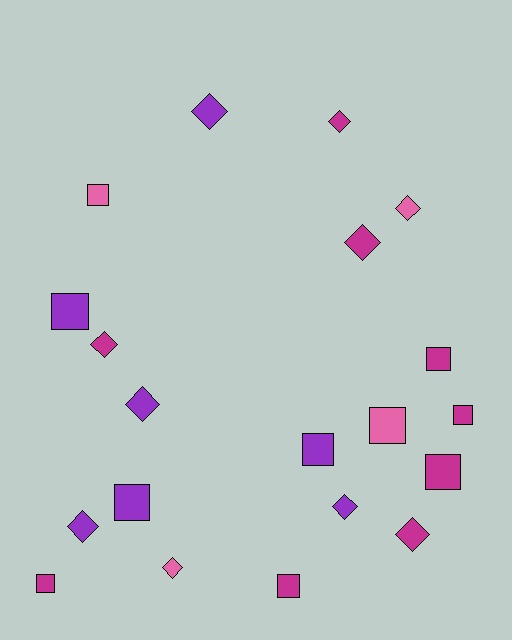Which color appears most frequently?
Magenta, with 9 objects.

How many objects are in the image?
There are 20 objects.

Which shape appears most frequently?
Square, with 10 objects.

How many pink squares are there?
There are 2 pink squares.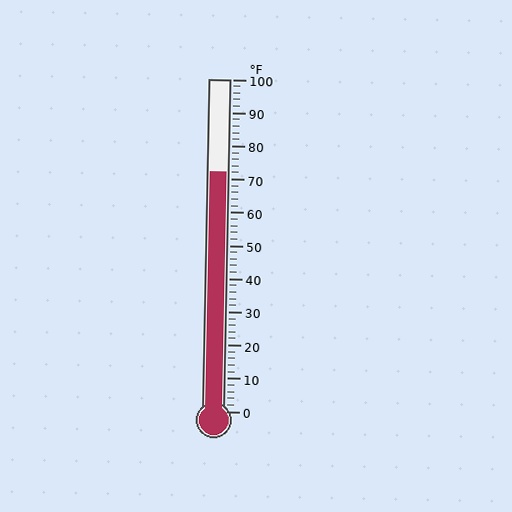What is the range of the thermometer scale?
The thermometer scale ranges from 0°F to 100°F.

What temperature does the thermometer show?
The thermometer shows approximately 72°F.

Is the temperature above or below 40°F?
The temperature is above 40°F.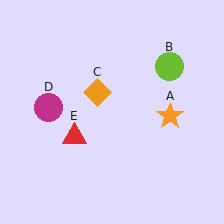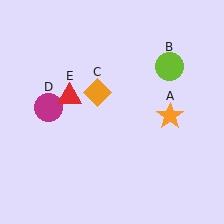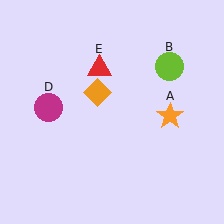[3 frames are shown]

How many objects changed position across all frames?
1 object changed position: red triangle (object E).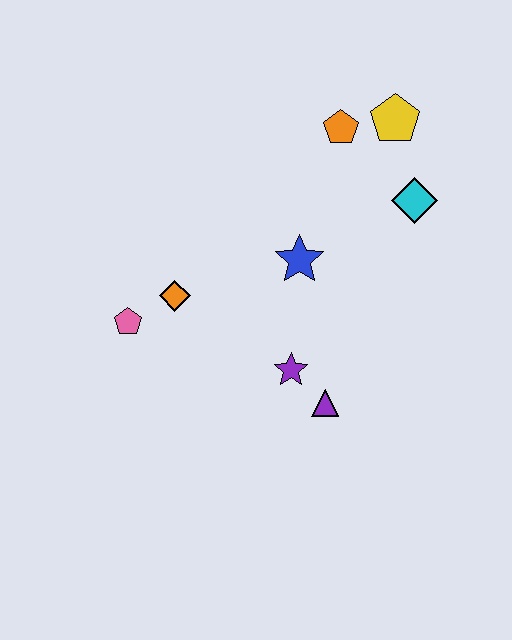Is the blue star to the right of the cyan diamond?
No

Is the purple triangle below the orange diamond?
Yes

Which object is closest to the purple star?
The purple triangle is closest to the purple star.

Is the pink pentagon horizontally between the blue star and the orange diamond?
No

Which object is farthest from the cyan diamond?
The pink pentagon is farthest from the cyan diamond.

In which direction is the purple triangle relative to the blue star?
The purple triangle is below the blue star.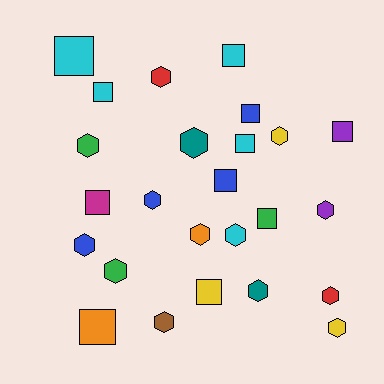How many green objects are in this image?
There are 3 green objects.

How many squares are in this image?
There are 11 squares.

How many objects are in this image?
There are 25 objects.